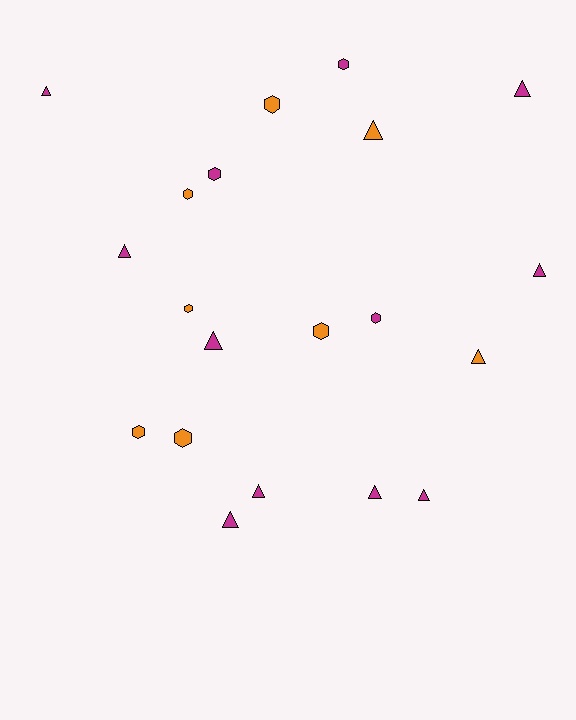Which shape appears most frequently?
Triangle, with 11 objects.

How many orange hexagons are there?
There are 6 orange hexagons.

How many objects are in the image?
There are 20 objects.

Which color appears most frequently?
Magenta, with 12 objects.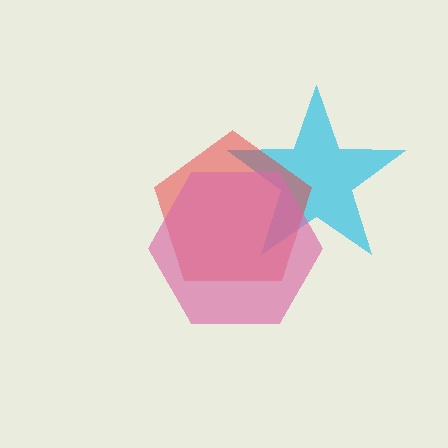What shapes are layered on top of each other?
The layered shapes are: a cyan star, a red pentagon, a pink hexagon.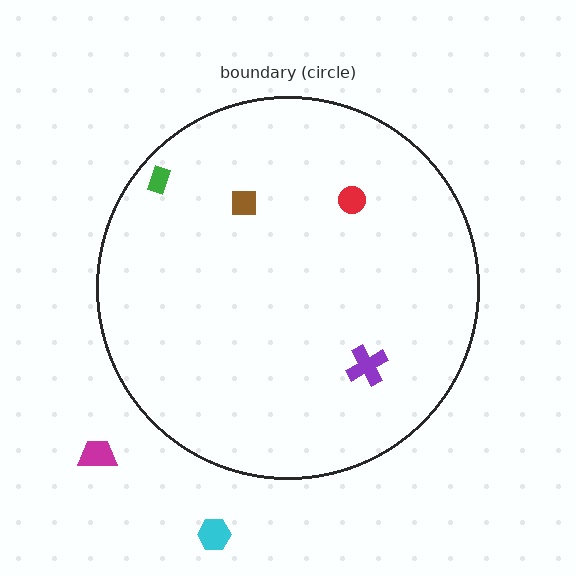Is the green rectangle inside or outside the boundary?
Inside.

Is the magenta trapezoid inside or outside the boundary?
Outside.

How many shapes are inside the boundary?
4 inside, 2 outside.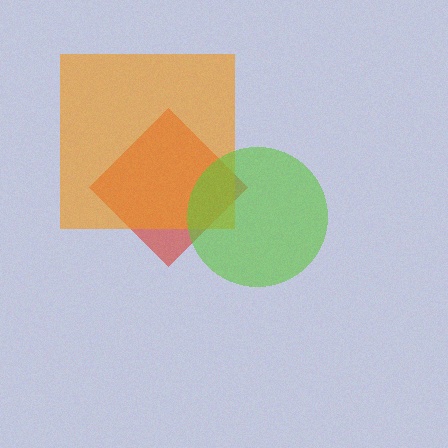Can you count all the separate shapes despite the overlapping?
Yes, there are 3 separate shapes.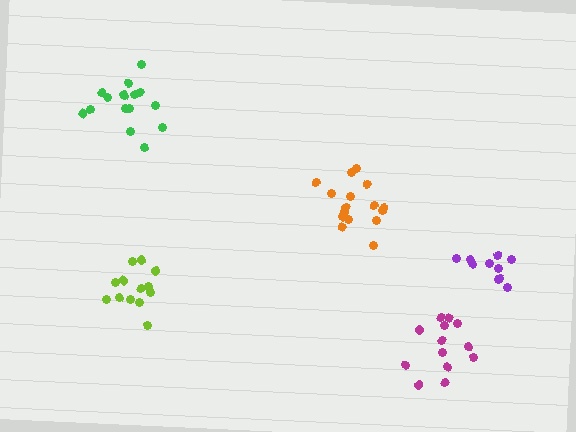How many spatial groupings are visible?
There are 5 spatial groupings.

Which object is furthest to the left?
The green cluster is leftmost.